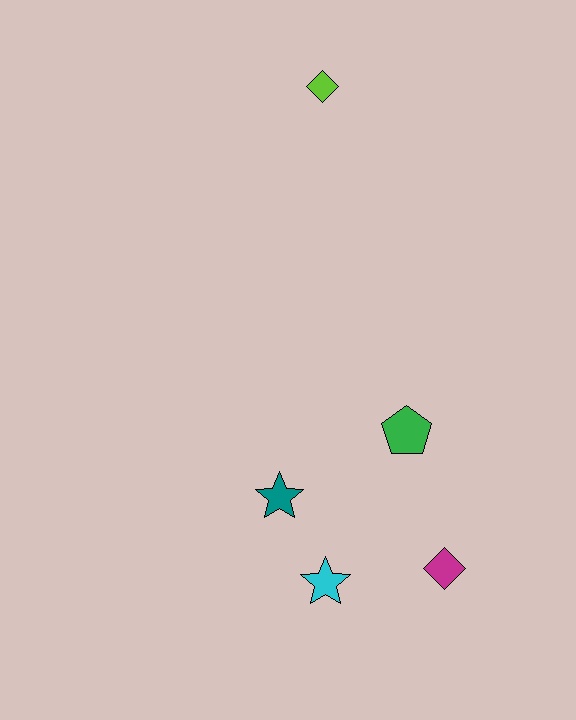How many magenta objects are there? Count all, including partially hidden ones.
There is 1 magenta object.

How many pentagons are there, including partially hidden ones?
There is 1 pentagon.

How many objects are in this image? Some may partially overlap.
There are 5 objects.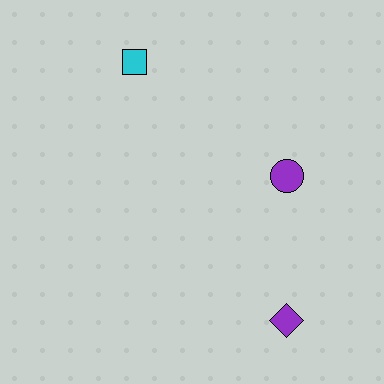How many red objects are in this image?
There are no red objects.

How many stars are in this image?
There are no stars.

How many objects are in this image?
There are 3 objects.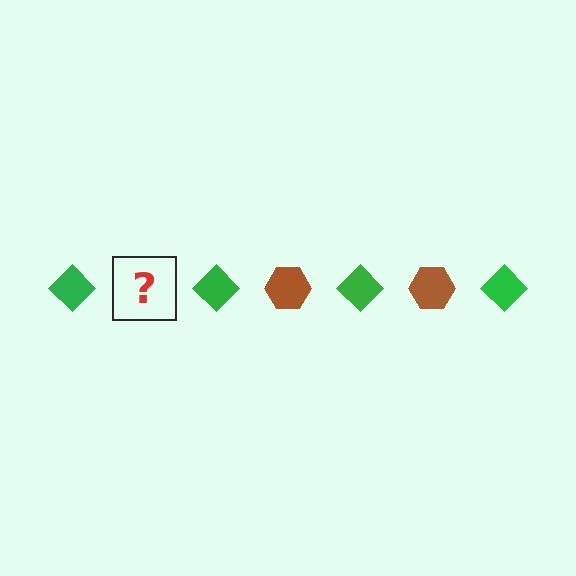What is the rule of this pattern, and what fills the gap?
The rule is that the pattern alternates between green diamond and brown hexagon. The gap should be filled with a brown hexagon.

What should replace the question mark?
The question mark should be replaced with a brown hexagon.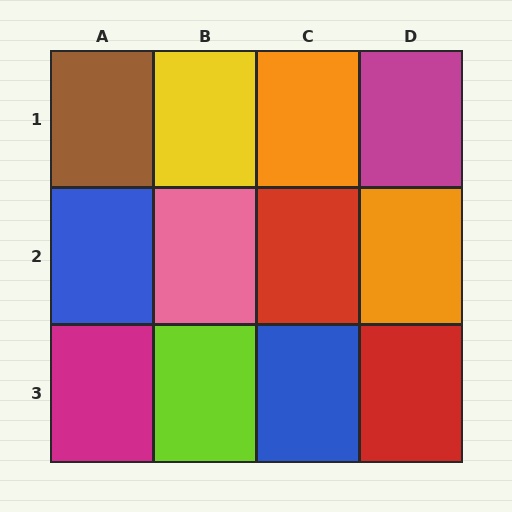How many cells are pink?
1 cell is pink.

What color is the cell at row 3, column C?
Blue.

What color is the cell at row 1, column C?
Orange.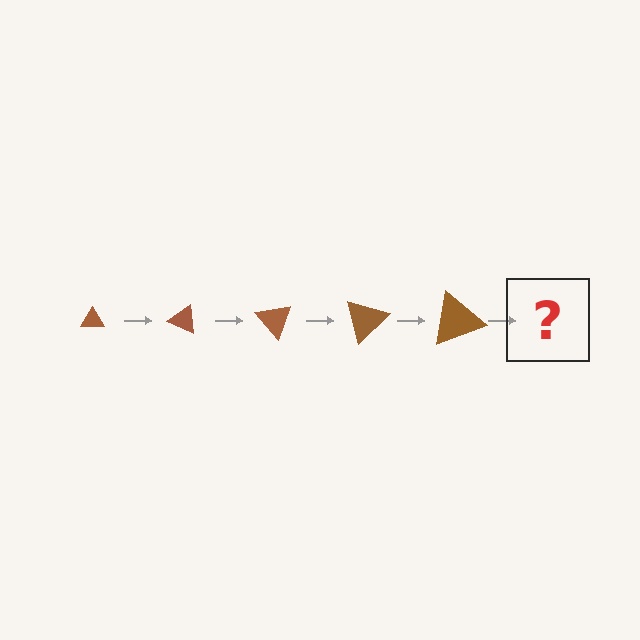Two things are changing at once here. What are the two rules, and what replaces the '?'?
The two rules are that the triangle grows larger each step and it rotates 25 degrees each step. The '?' should be a triangle, larger than the previous one and rotated 125 degrees from the start.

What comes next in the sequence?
The next element should be a triangle, larger than the previous one and rotated 125 degrees from the start.